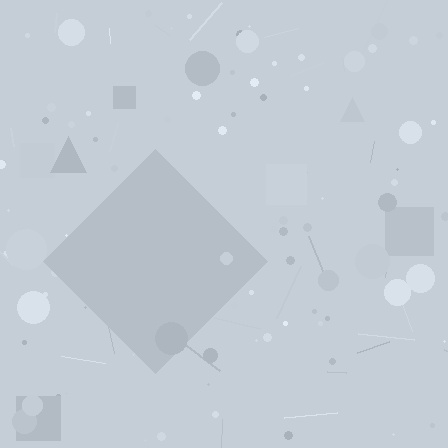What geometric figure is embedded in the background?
A diamond is embedded in the background.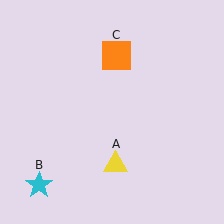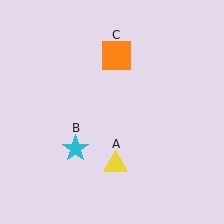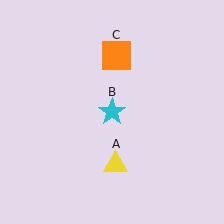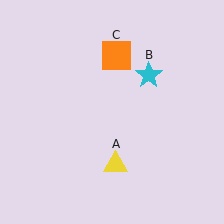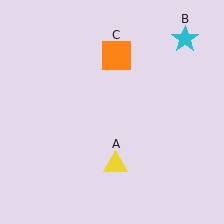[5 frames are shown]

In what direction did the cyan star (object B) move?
The cyan star (object B) moved up and to the right.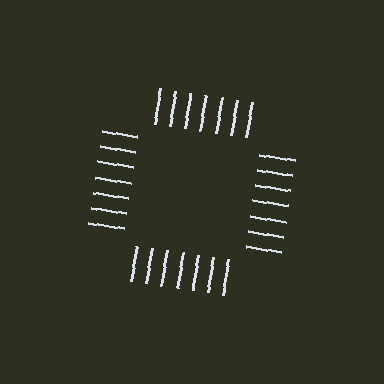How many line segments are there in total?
28 — 7 along each of the 4 edges.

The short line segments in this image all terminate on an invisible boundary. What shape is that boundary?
An illusory square — the line segments terminate on its edges but no continuous stroke is drawn.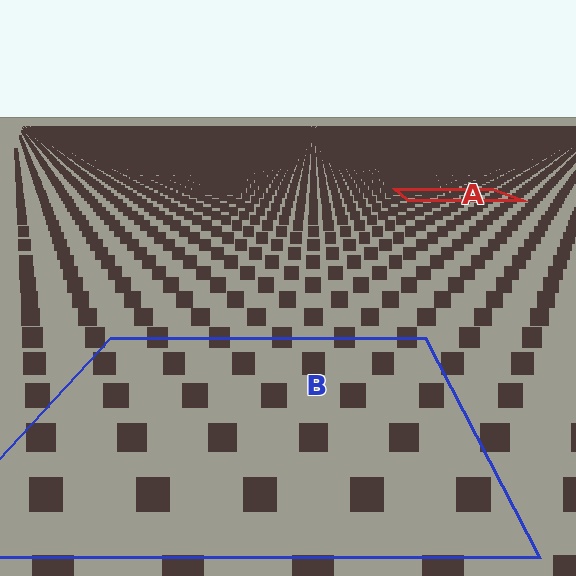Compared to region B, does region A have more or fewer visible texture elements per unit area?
Region A has more texture elements per unit area — they are packed more densely because it is farther away.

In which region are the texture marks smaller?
The texture marks are smaller in region A, because it is farther away.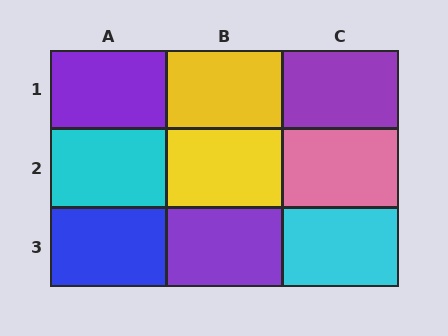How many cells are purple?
3 cells are purple.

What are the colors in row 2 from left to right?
Cyan, yellow, pink.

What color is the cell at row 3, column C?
Cyan.